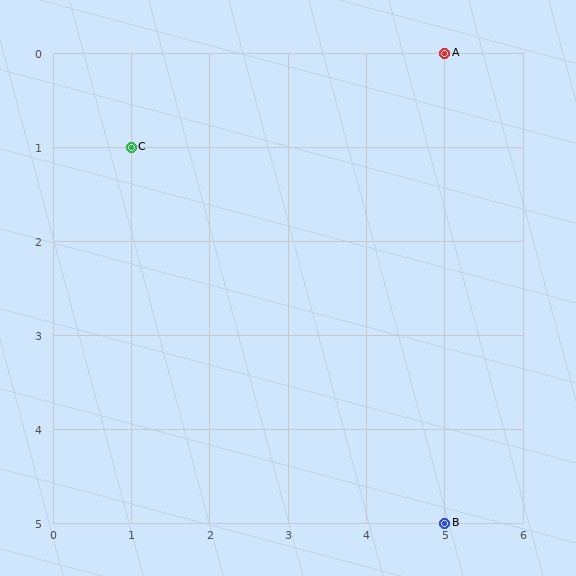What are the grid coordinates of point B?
Point B is at grid coordinates (5, 5).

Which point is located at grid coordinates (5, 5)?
Point B is at (5, 5).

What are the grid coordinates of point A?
Point A is at grid coordinates (5, 0).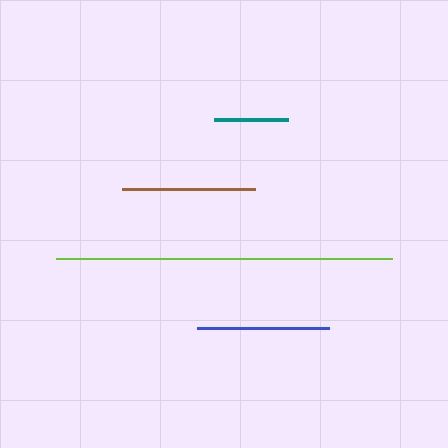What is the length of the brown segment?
The brown segment is approximately 132 pixels long.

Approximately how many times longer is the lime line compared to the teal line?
The lime line is approximately 4.6 times the length of the teal line.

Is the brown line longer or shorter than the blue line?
The blue line is longer than the brown line.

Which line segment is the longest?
The lime line is the longest at approximately 336 pixels.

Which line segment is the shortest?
The teal line is the shortest at approximately 74 pixels.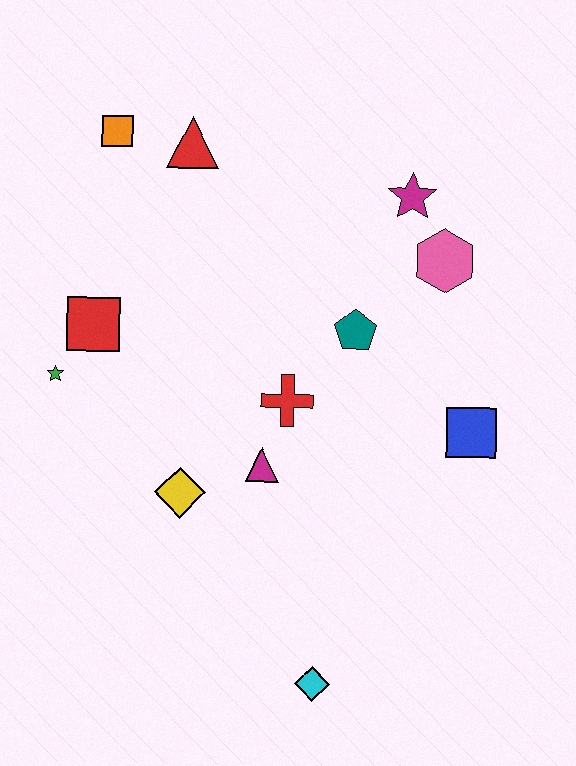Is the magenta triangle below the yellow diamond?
No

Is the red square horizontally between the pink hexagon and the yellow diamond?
No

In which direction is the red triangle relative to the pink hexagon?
The red triangle is to the left of the pink hexagon.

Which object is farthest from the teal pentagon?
The cyan diamond is farthest from the teal pentagon.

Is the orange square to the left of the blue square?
Yes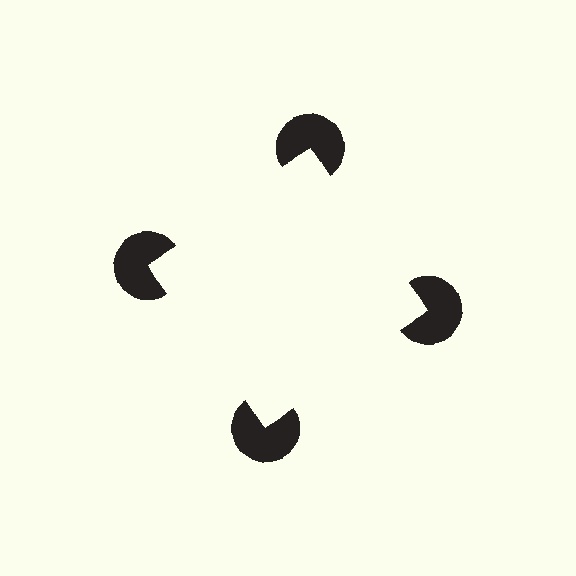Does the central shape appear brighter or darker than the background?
It typically appears slightly brighter than the background, even though no actual brightness change is drawn.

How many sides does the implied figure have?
4 sides.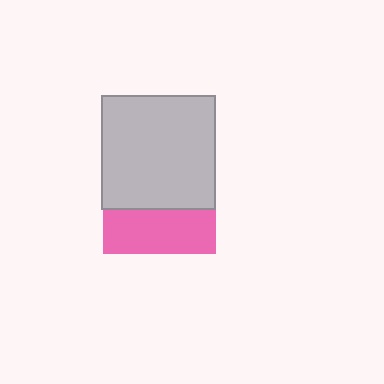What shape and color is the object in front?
The object in front is a light gray square.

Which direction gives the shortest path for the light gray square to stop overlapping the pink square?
Moving up gives the shortest separation.